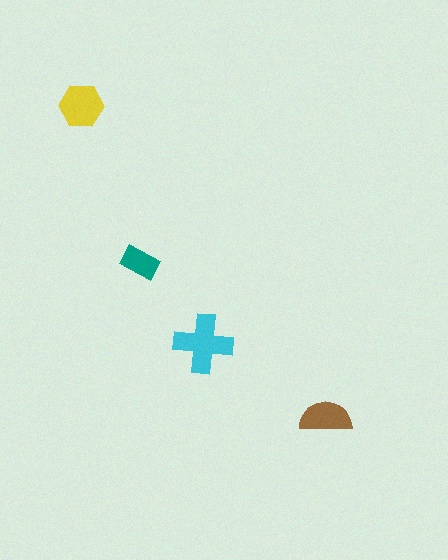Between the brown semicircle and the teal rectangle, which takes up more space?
The brown semicircle.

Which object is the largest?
The cyan cross.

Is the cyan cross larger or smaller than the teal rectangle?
Larger.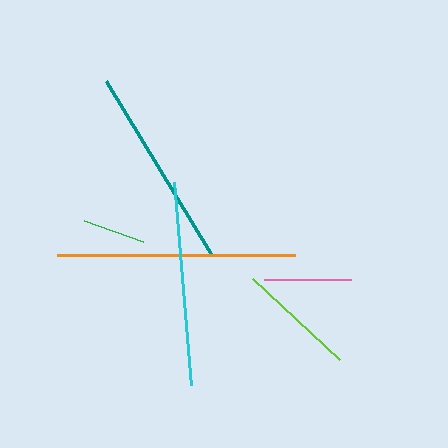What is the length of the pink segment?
The pink segment is approximately 87 pixels long.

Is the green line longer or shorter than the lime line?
The lime line is longer than the green line.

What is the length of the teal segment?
The teal segment is approximately 202 pixels long.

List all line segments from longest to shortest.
From longest to shortest: orange, cyan, teal, lime, pink, green.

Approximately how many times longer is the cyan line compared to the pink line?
The cyan line is approximately 2.4 times the length of the pink line.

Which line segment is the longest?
The orange line is the longest at approximately 238 pixels.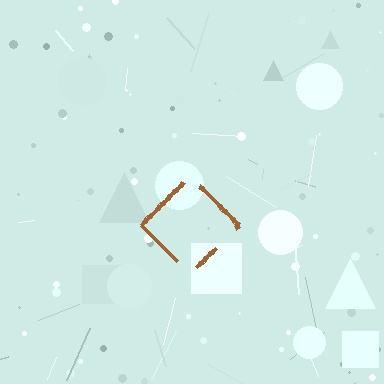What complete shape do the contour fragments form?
The contour fragments form a diamond.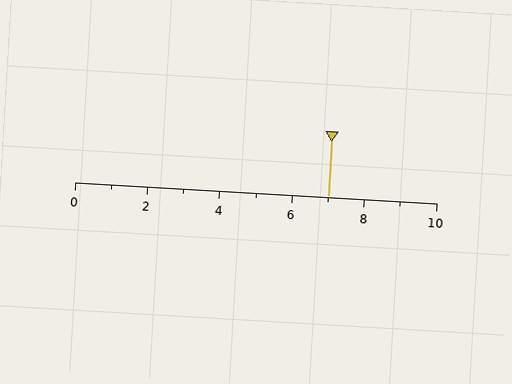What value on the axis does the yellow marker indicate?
The marker indicates approximately 7.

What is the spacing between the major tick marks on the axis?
The major ticks are spaced 2 apart.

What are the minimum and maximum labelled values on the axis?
The axis runs from 0 to 10.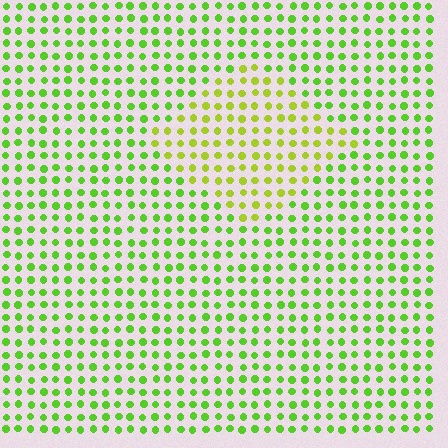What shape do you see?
I see a diamond.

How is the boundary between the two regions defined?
The boundary is defined purely by a slight shift in hue (about 29 degrees). Spacing, size, and orientation are identical on both sides.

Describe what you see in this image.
The image is filled with small lime elements in a uniform arrangement. A diamond-shaped region is visible where the elements are tinted to a slightly different hue, forming a subtle color boundary.